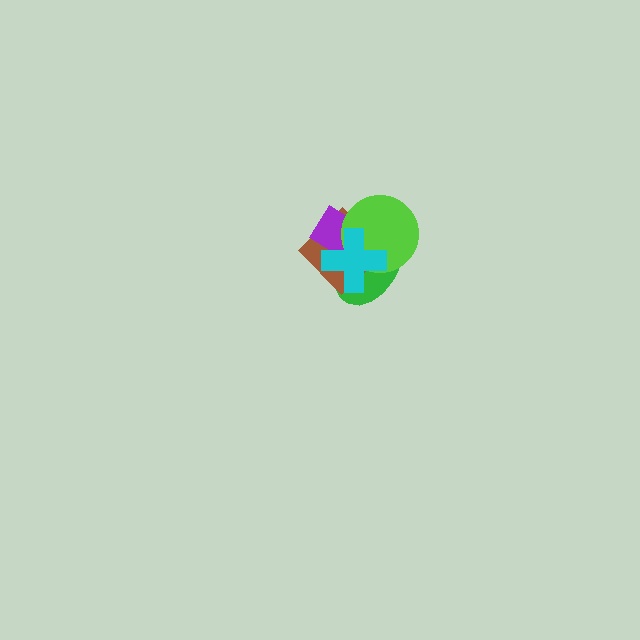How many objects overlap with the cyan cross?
4 objects overlap with the cyan cross.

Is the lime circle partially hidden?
Yes, it is partially covered by another shape.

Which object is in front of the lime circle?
The cyan cross is in front of the lime circle.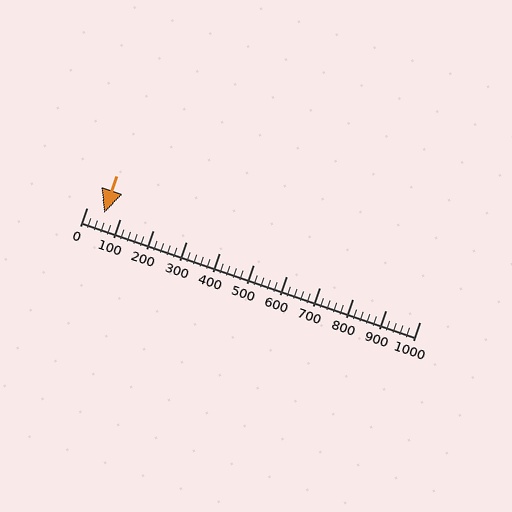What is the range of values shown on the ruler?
The ruler shows values from 0 to 1000.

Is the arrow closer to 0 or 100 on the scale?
The arrow is closer to 100.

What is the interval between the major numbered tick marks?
The major tick marks are spaced 100 units apart.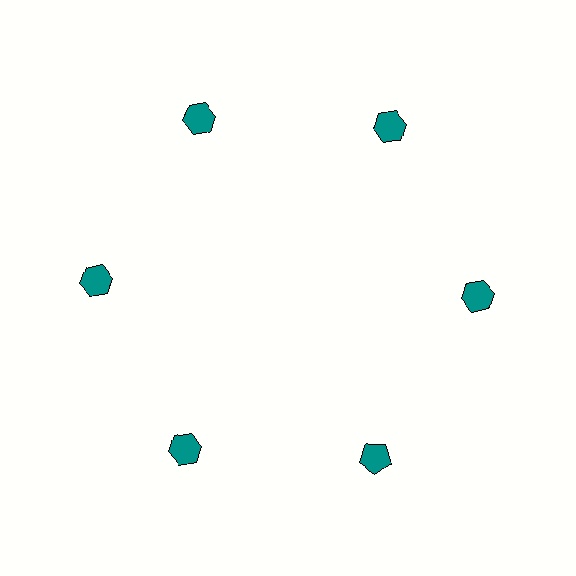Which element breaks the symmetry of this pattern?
The teal pentagon at roughly the 5 o'clock position breaks the symmetry. All other shapes are teal hexagons.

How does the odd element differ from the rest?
It has a different shape: pentagon instead of hexagon.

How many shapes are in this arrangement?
There are 6 shapes arranged in a ring pattern.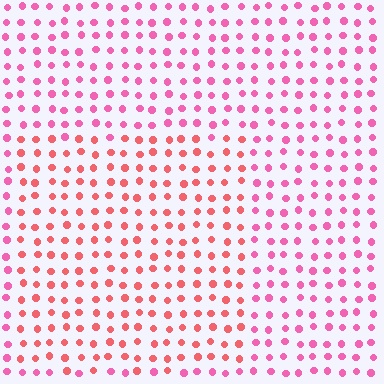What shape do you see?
I see a rectangle.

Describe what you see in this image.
The image is filled with small pink elements in a uniform arrangement. A rectangle-shaped region is visible where the elements are tinted to a slightly different hue, forming a subtle color boundary.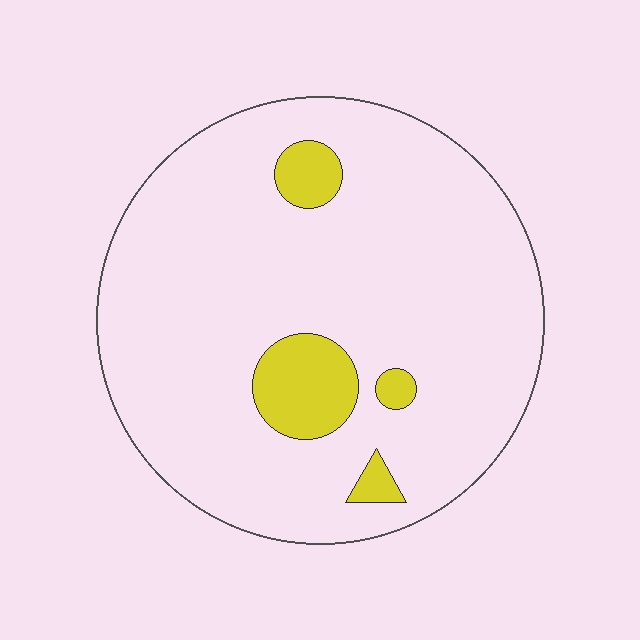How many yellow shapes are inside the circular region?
4.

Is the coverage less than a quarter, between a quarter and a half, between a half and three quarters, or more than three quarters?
Less than a quarter.